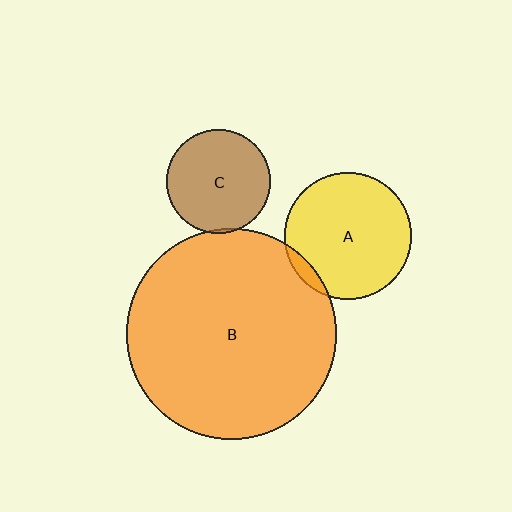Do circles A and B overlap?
Yes.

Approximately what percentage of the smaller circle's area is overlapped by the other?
Approximately 5%.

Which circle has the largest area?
Circle B (orange).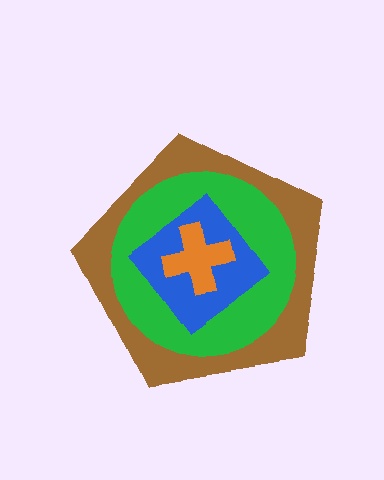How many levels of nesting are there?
4.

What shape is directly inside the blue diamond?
The orange cross.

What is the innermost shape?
The orange cross.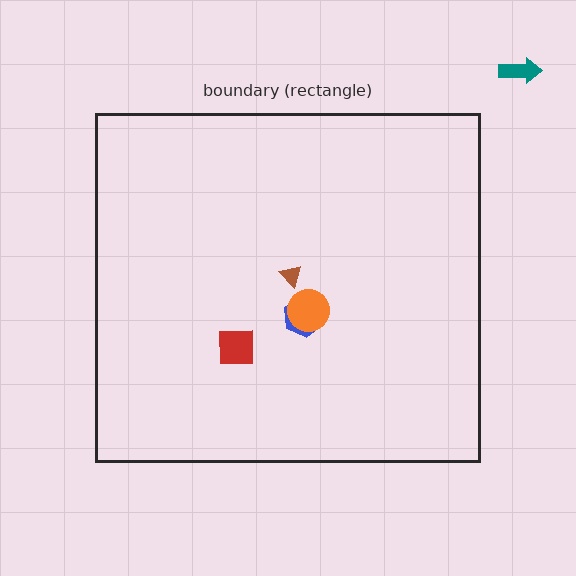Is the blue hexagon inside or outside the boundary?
Inside.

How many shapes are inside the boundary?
4 inside, 1 outside.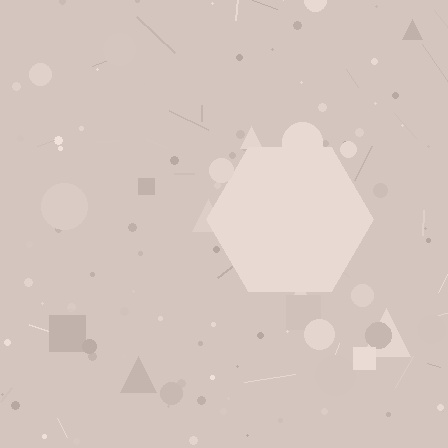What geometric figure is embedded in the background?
A hexagon is embedded in the background.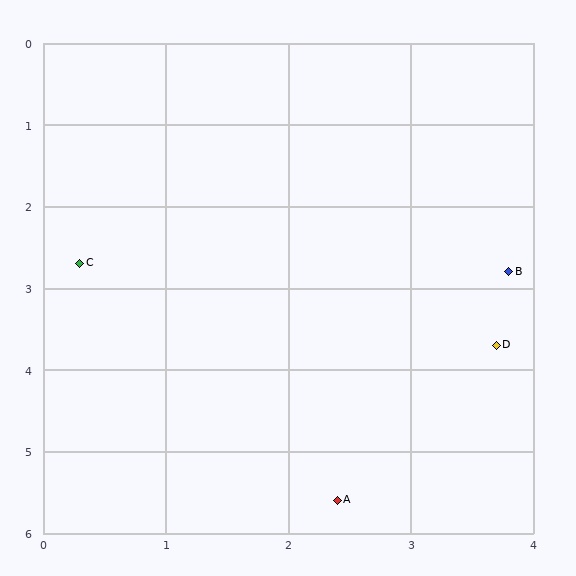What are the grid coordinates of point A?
Point A is at approximately (2.4, 5.6).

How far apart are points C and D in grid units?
Points C and D are about 3.5 grid units apart.